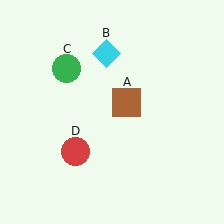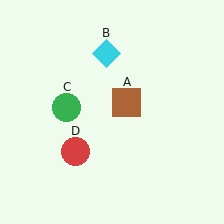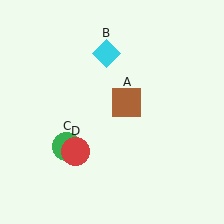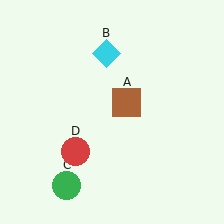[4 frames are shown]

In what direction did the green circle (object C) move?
The green circle (object C) moved down.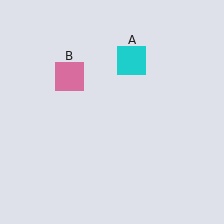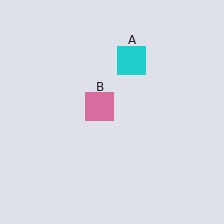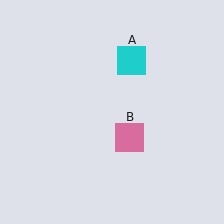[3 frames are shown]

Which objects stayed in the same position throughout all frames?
Cyan square (object A) remained stationary.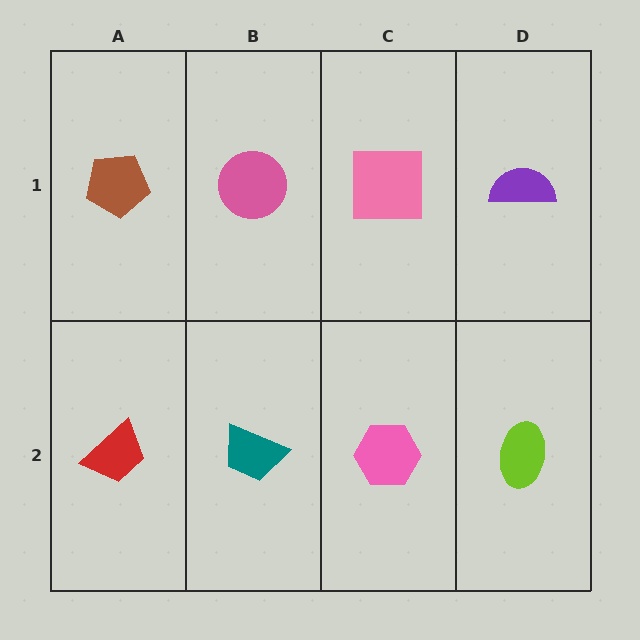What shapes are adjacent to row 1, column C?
A pink hexagon (row 2, column C), a pink circle (row 1, column B), a purple semicircle (row 1, column D).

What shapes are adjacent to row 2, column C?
A pink square (row 1, column C), a teal trapezoid (row 2, column B), a lime ellipse (row 2, column D).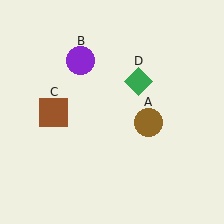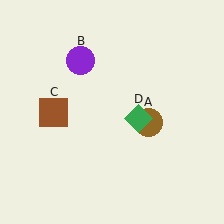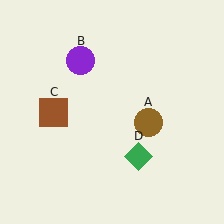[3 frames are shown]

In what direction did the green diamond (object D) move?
The green diamond (object D) moved down.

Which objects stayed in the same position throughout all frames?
Brown circle (object A) and purple circle (object B) and brown square (object C) remained stationary.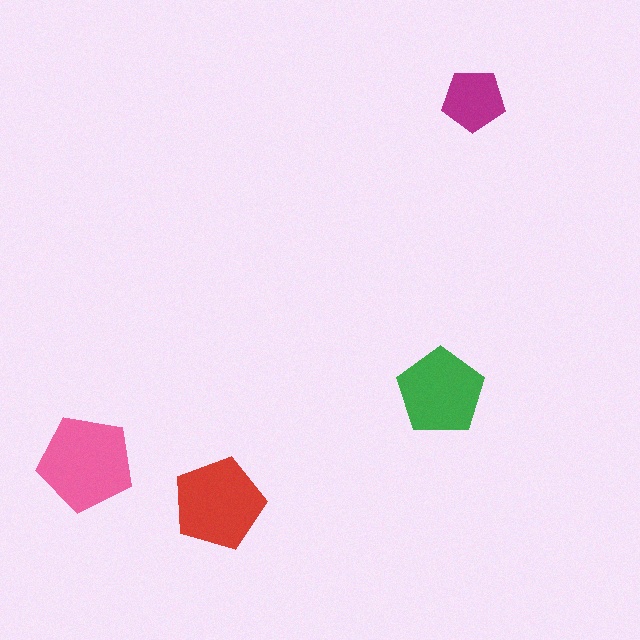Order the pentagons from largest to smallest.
the pink one, the red one, the green one, the magenta one.